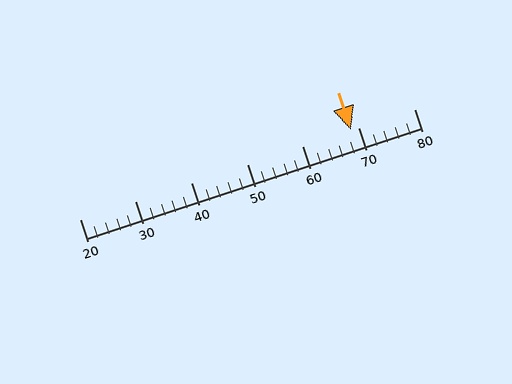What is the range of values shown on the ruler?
The ruler shows values from 20 to 80.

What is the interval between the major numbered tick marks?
The major tick marks are spaced 10 units apart.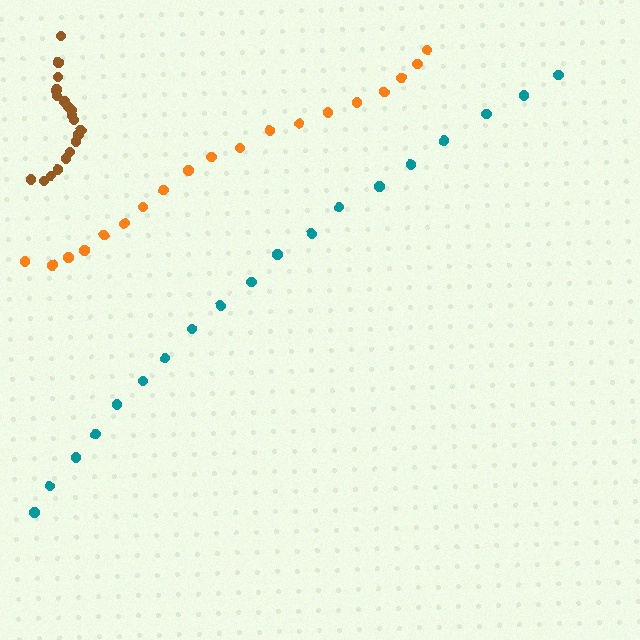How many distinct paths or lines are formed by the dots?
There are 3 distinct paths.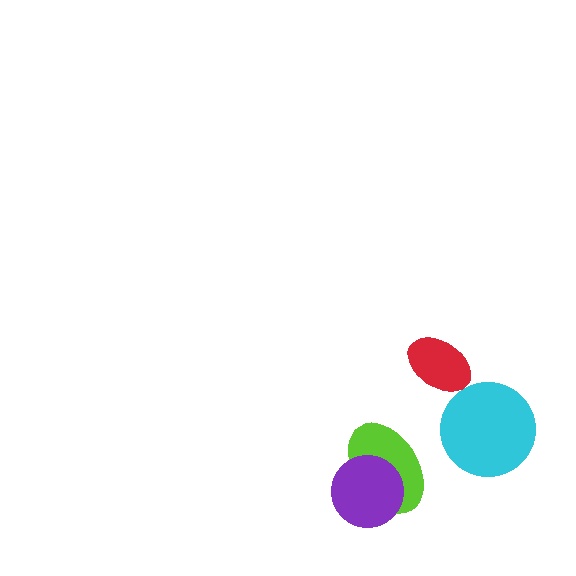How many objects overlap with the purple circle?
1 object overlaps with the purple circle.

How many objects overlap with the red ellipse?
0 objects overlap with the red ellipse.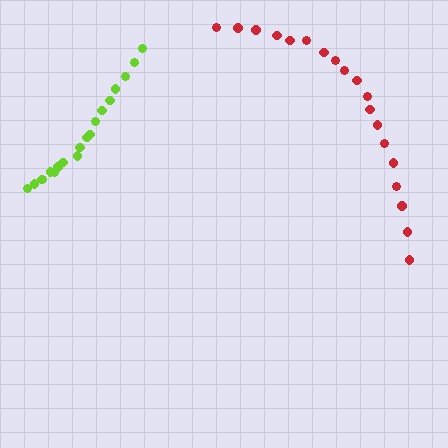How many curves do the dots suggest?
There are 2 distinct paths.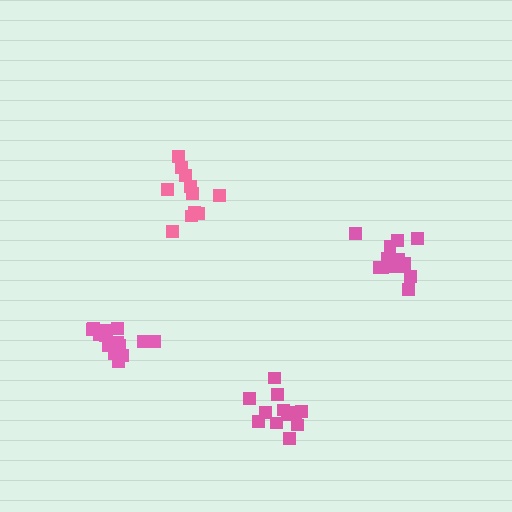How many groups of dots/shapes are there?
There are 4 groups.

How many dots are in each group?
Group 1: 11 dots, Group 2: 13 dots, Group 3: 13 dots, Group 4: 14 dots (51 total).